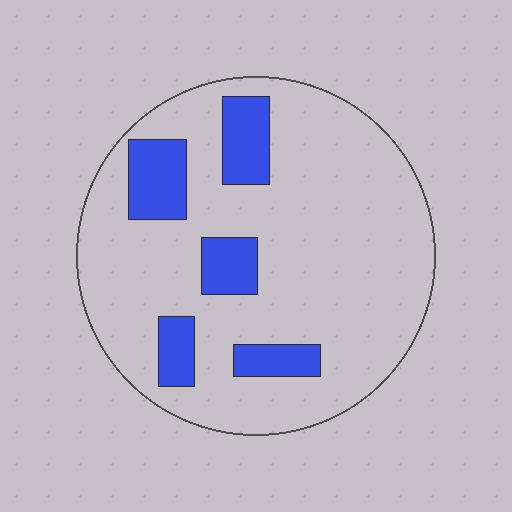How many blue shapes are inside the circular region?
5.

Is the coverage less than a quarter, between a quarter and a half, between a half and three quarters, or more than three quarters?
Less than a quarter.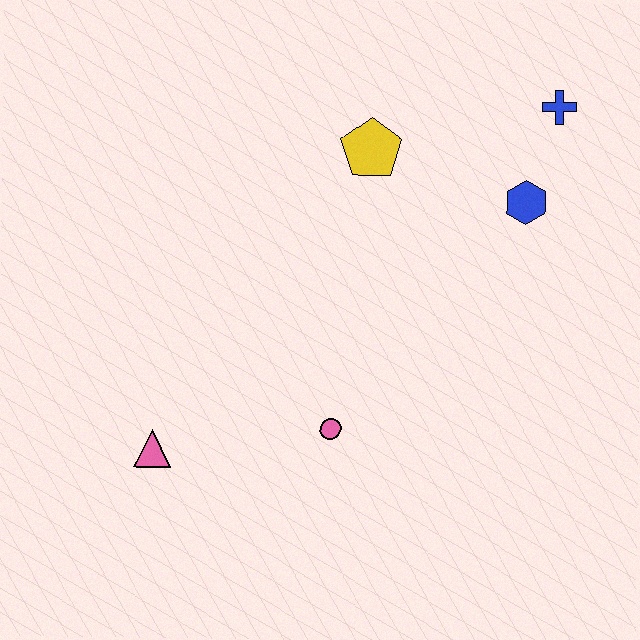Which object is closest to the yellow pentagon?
The blue hexagon is closest to the yellow pentagon.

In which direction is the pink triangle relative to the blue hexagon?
The pink triangle is to the left of the blue hexagon.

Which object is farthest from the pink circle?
The blue cross is farthest from the pink circle.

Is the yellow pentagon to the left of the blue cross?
Yes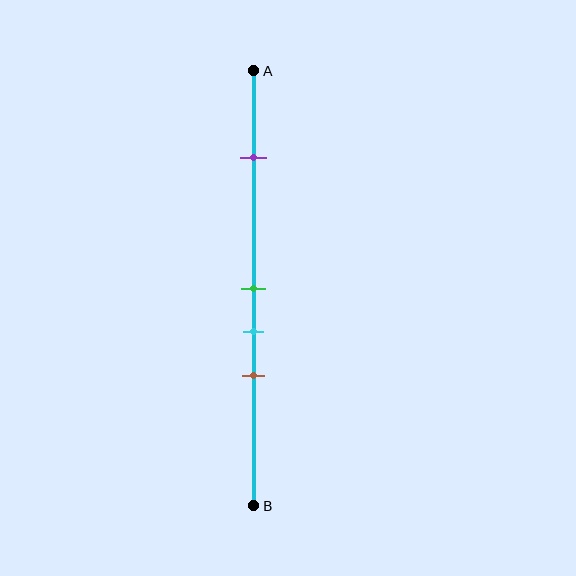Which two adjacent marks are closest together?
The green and cyan marks are the closest adjacent pair.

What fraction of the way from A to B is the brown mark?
The brown mark is approximately 70% (0.7) of the way from A to B.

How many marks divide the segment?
There are 4 marks dividing the segment.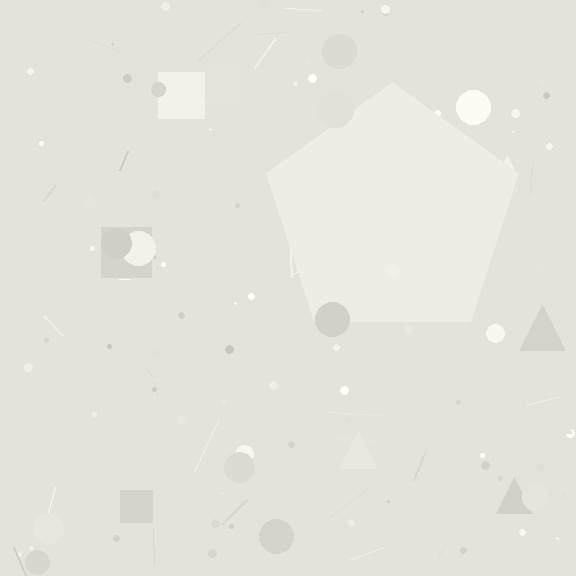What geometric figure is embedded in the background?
A pentagon is embedded in the background.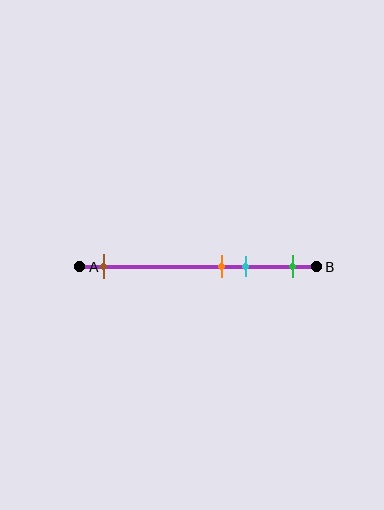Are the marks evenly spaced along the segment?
No, the marks are not evenly spaced.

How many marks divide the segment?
There are 4 marks dividing the segment.